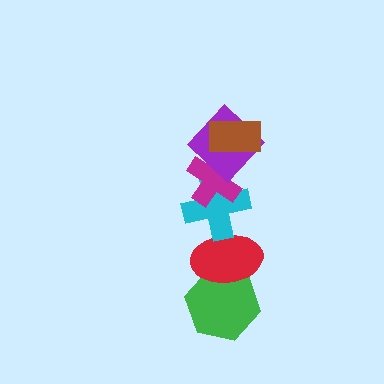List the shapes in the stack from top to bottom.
From top to bottom: the brown rectangle, the purple diamond, the magenta cross, the cyan cross, the red ellipse, the green hexagon.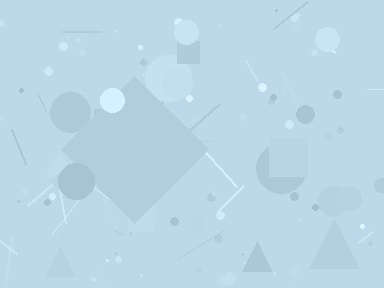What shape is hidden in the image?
A diamond is hidden in the image.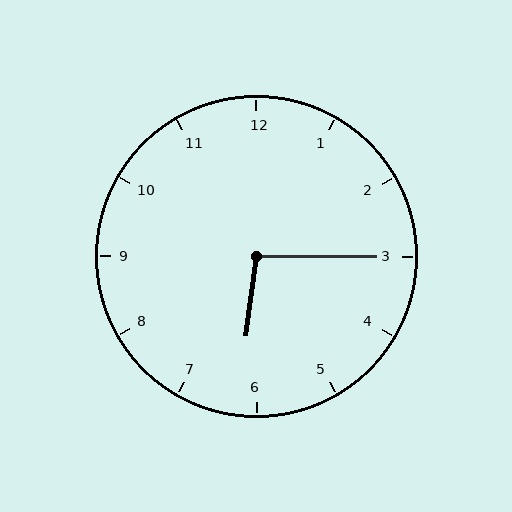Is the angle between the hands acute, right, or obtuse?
It is obtuse.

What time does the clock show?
6:15.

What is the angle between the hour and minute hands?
Approximately 98 degrees.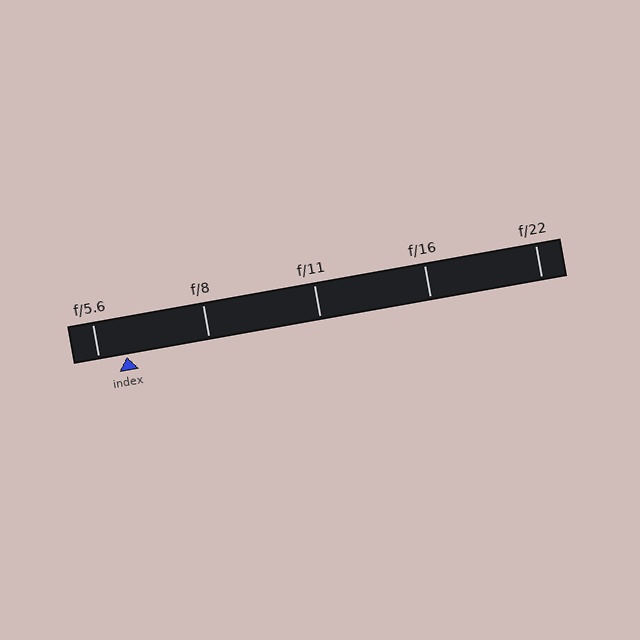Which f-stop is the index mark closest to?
The index mark is closest to f/5.6.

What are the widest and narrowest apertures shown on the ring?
The widest aperture shown is f/5.6 and the narrowest is f/22.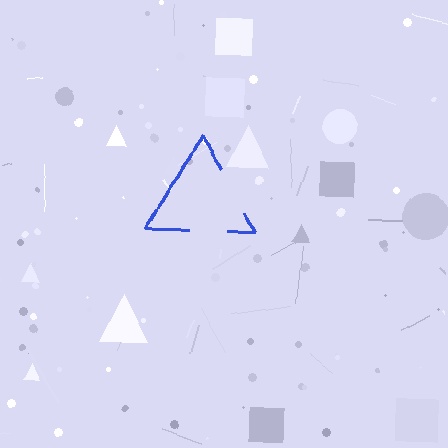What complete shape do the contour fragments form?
The contour fragments form a triangle.